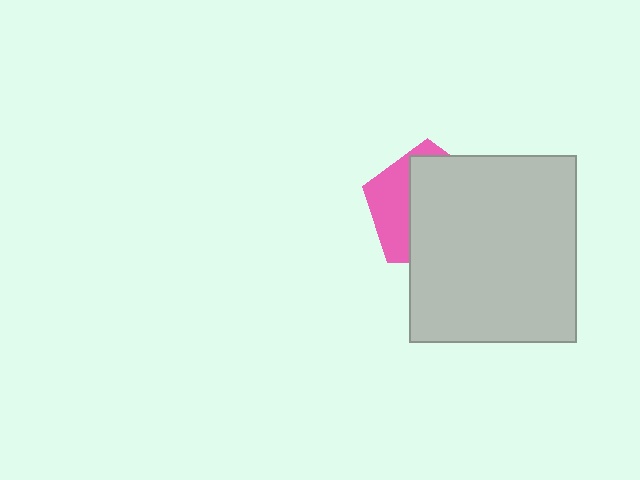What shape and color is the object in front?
The object in front is a light gray rectangle.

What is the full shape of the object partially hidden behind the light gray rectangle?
The partially hidden object is a pink pentagon.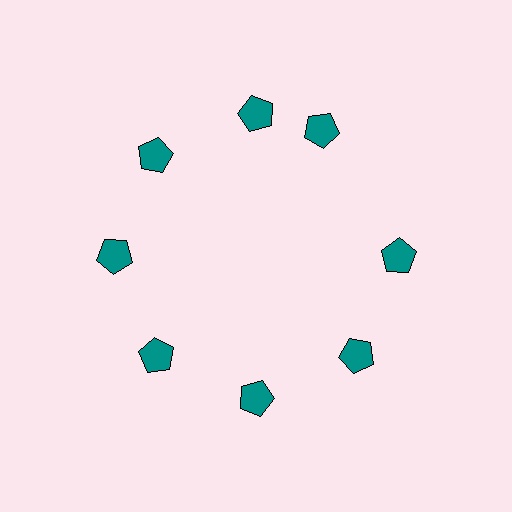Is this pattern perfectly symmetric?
No. The 8 teal pentagons are arranged in a ring, but one element near the 2 o'clock position is rotated out of alignment along the ring, breaking the 8-fold rotational symmetry.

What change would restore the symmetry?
The symmetry would be restored by rotating it back into even spacing with its neighbors so that all 8 pentagons sit at equal angles and equal distance from the center.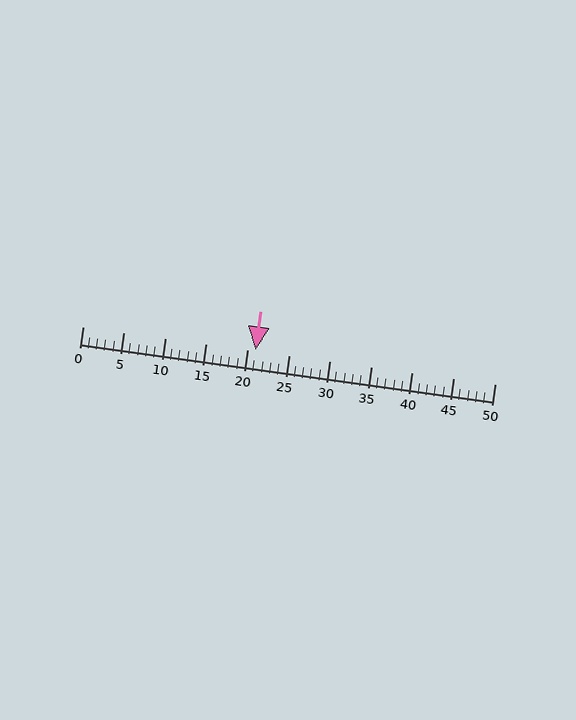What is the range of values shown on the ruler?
The ruler shows values from 0 to 50.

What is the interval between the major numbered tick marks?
The major tick marks are spaced 5 units apart.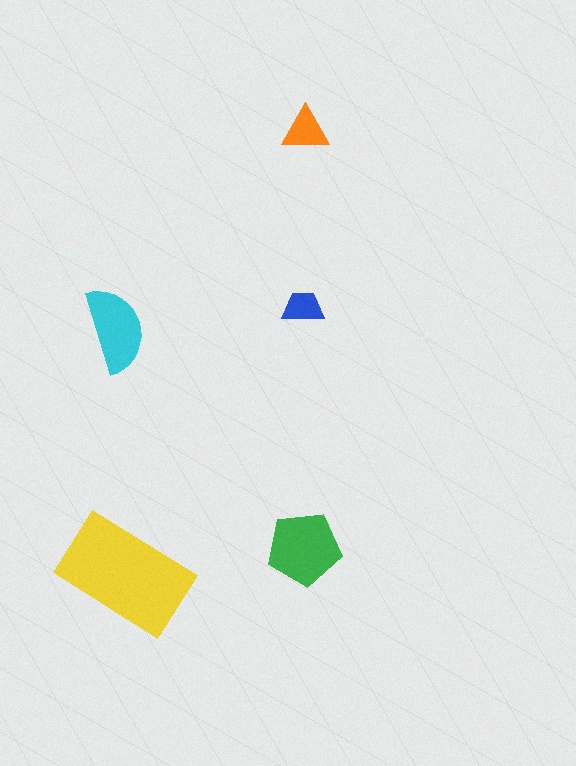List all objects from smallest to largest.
The blue trapezoid, the orange triangle, the cyan semicircle, the green pentagon, the yellow rectangle.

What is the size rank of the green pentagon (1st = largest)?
2nd.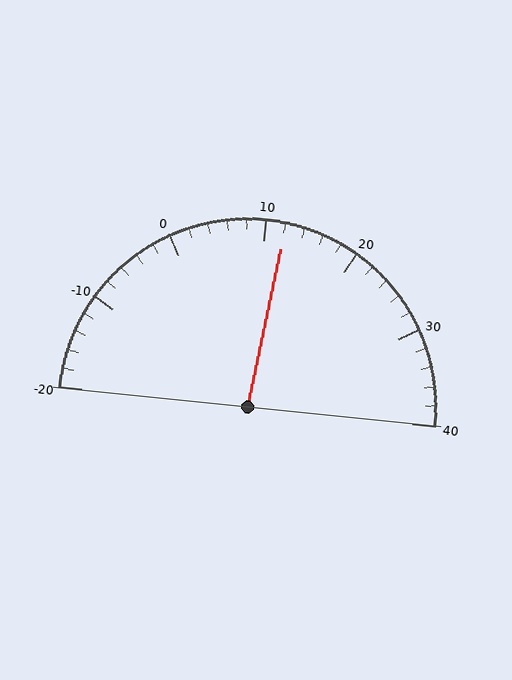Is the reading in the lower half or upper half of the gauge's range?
The reading is in the upper half of the range (-20 to 40).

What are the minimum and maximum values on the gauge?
The gauge ranges from -20 to 40.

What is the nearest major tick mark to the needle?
The nearest major tick mark is 10.